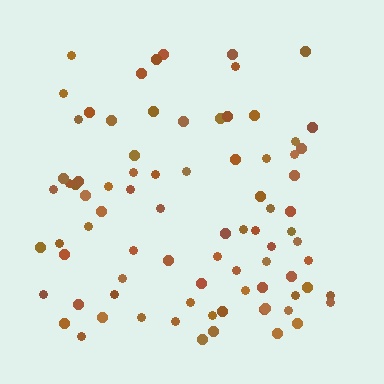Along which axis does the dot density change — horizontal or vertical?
Vertical.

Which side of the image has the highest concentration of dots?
The bottom.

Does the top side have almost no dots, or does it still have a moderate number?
Still a moderate number, just noticeably fewer than the bottom.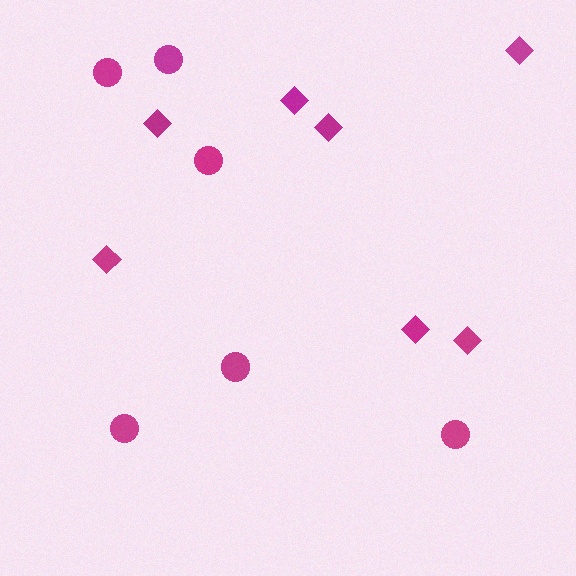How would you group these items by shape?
There are 2 groups: one group of diamonds (7) and one group of circles (6).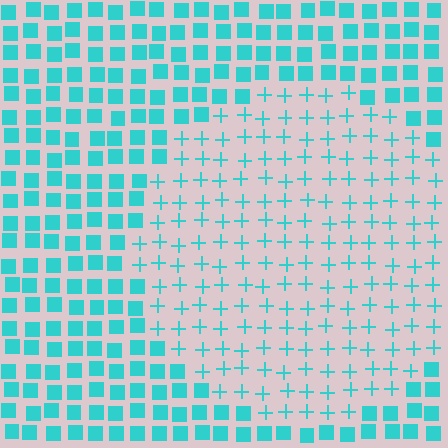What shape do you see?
I see a circle.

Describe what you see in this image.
The image is filled with small cyan elements arranged in a uniform grid. A circle-shaped region contains plus signs, while the surrounding area contains squares. The boundary is defined purely by the change in element shape.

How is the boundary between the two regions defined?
The boundary is defined by a change in element shape: plus signs inside vs. squares outside. All elements share the same color and spacing.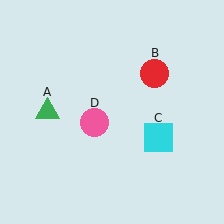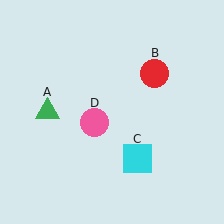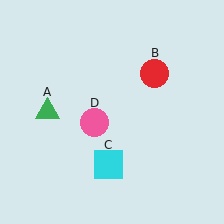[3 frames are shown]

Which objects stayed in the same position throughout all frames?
Green triangle (object A) and red circle (object B) and pink circle (object D) remained stationary.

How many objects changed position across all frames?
1 object changed position: cyan square (object C).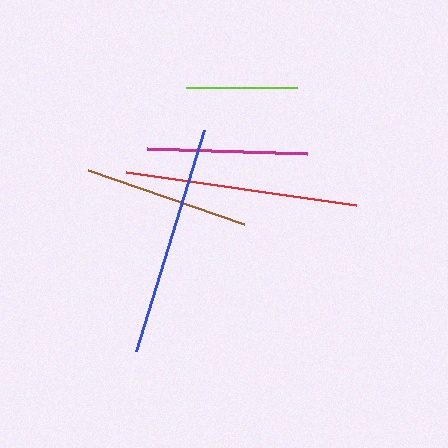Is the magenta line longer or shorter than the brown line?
The brown line is longer than the magenta line.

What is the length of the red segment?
The red segment is approximately 233 pixels long.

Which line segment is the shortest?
The lime line is the shortest at approximately 112 pixels.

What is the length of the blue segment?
The blue segment is approximately 231 pixels long.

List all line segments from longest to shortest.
From longest to shortest: red, blue, brown, magenta, lime.